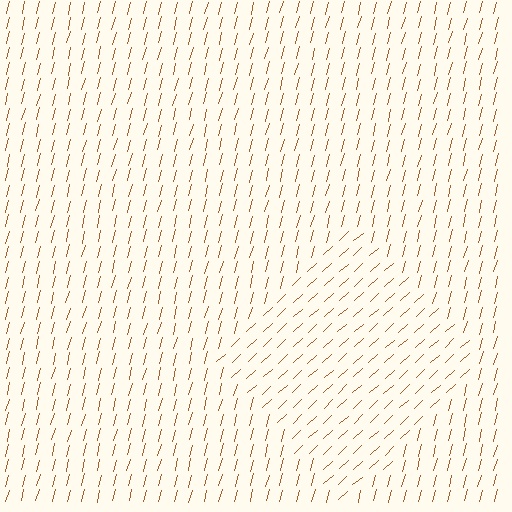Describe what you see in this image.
The image is filled with small brown line segments. A diamond region in the image has lines oriented differently from the surrounding lines, creating a visible texture boundary.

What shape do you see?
I see a diamond.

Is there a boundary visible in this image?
Yes, there is a texture boundary formed by a change in line orientation.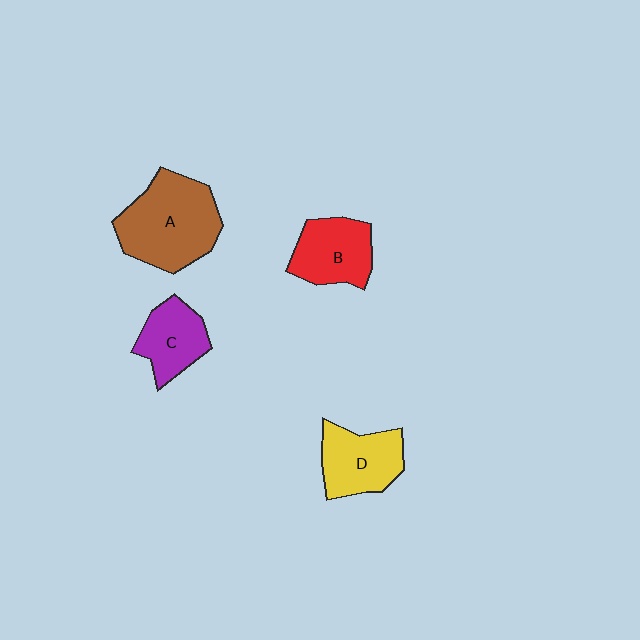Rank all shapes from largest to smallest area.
From largest to smallest: A (brown), D (yellow), B (red), C (purple).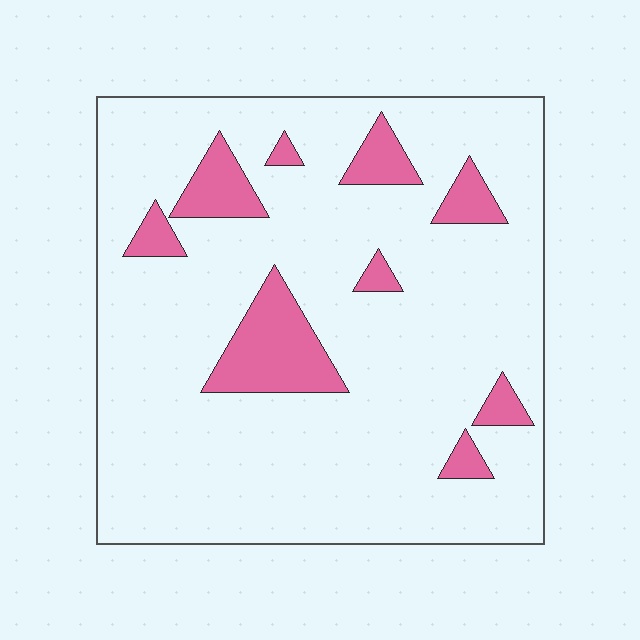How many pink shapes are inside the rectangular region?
9.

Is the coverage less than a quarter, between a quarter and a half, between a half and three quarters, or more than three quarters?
Less than a quarter.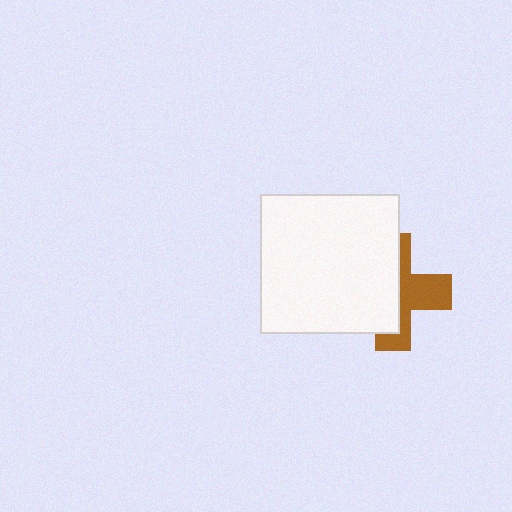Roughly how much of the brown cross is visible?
About half of it is visible (roughly 46%).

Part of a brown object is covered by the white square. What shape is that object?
It is a cross.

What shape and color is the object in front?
The object in front is a white square.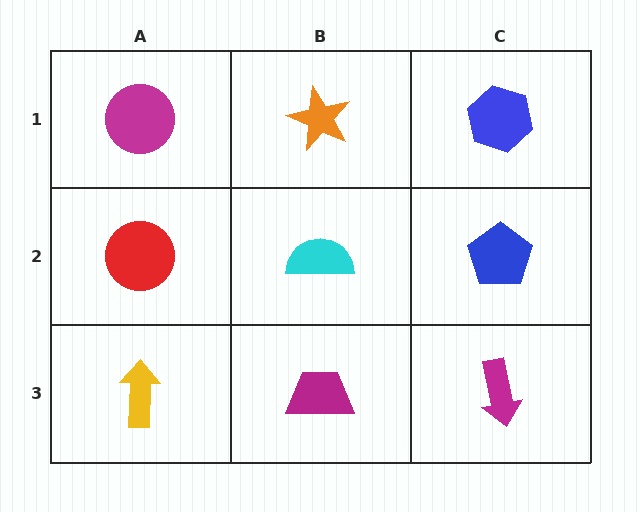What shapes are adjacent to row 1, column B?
A cyan semicircle (row 2, column B), a magenta circle (row 1, column A), a blue hexagon (row 1, column C).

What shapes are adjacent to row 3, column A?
A red circle (row 2, column A), a magenta trapezoid (row 3, column B).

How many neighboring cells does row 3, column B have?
3.